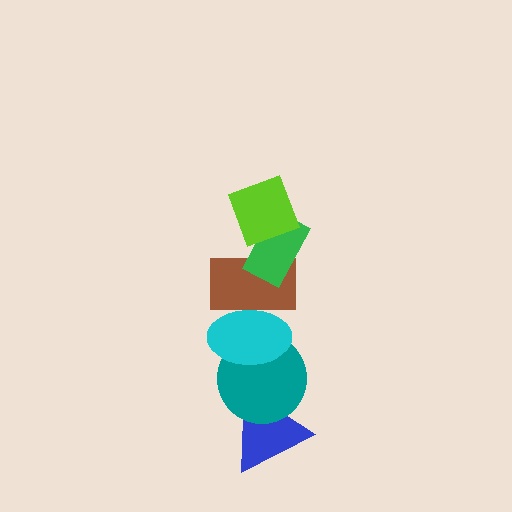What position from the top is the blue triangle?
The blue triangle is 6th from the top.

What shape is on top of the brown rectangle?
The green rectangle is on top of the brown rectangle.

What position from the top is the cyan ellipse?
The cyan ellipse is 4th from the top.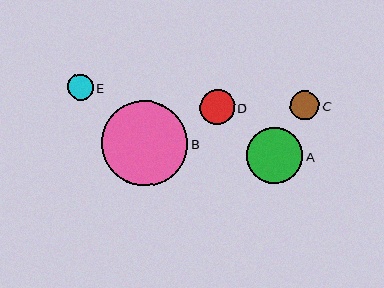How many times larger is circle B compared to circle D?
Circle B is approximately 2.4 times the size of circle D.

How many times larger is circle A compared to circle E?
Circle A is approximately 2.1 times the size of circle E.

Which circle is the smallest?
Circle E is the smallest with a size of approximately 26 pixels.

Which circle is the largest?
Circle B is the largest with a size of approximately 86 pixels.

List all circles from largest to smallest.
From largest to smallest: B, A, D, C, E.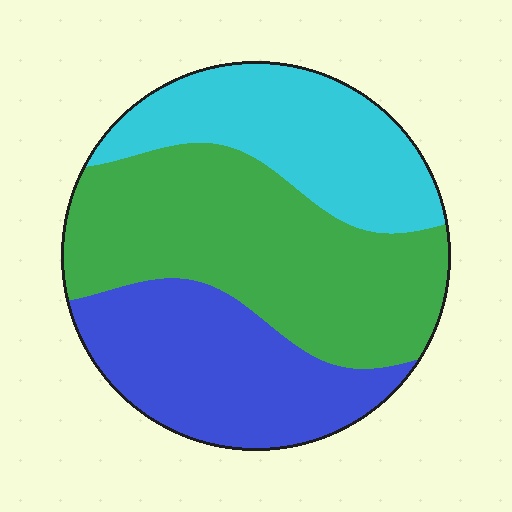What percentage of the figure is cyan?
Cyan covers roughly 25% of the figure.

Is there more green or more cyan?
Green.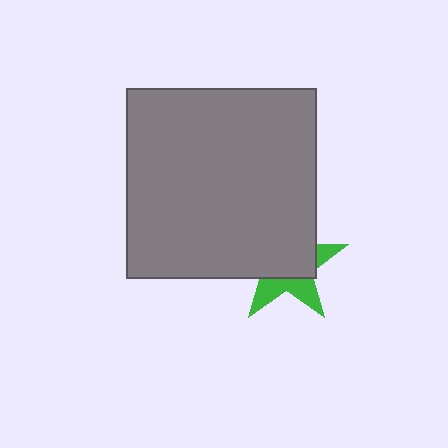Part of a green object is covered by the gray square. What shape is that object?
It is a star.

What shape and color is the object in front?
The object in front is a gray square.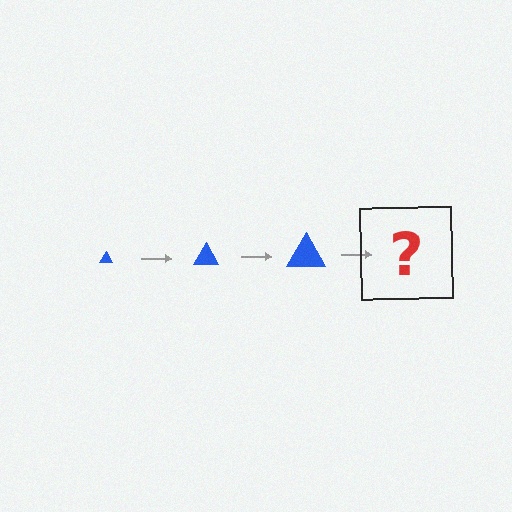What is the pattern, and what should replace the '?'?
The pattern is that the triangle gets progressively larger each step. The '?' should be a blue triangle, larger than the previous one.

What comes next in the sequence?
The next element should be a blue triangle, larger than the previous one.